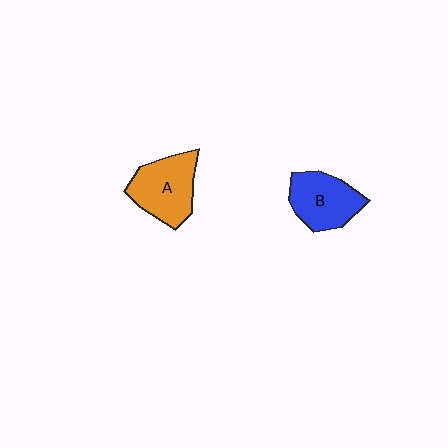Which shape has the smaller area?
Shape B (blue).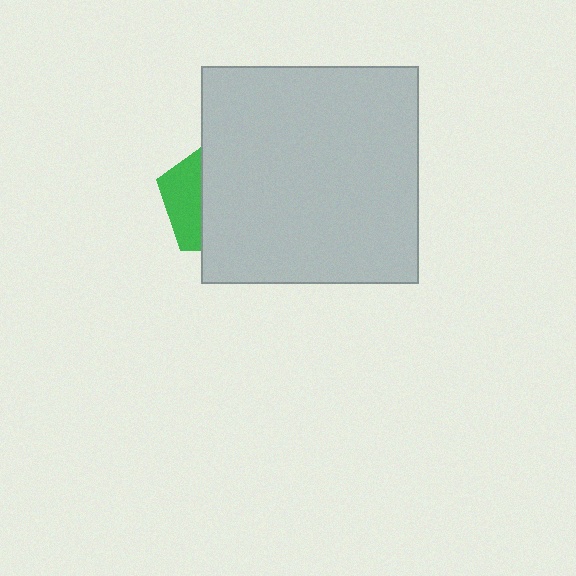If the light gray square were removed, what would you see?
You would see the complete green pentagon.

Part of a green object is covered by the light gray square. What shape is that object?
It is a pentagon.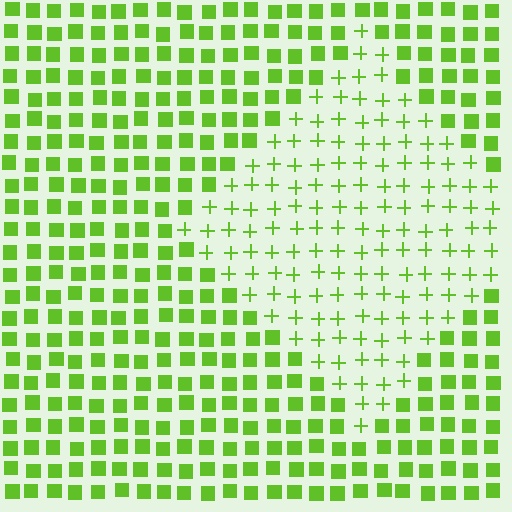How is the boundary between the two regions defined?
The boundary is defined by a change in element shape: plus signs inside vs. squares outside. All elements share the same color and spacing.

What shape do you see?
I see a diamond.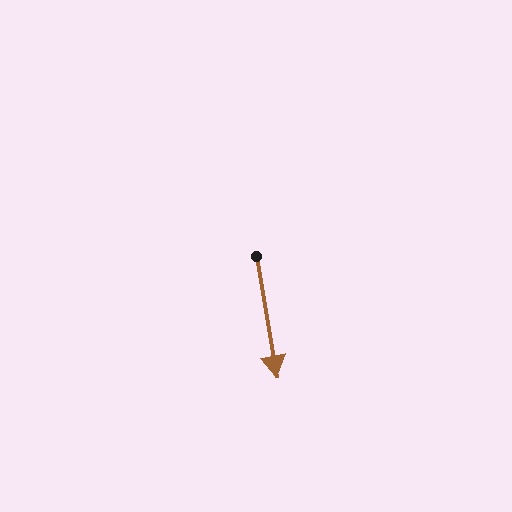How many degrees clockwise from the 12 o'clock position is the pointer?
Approximately 170 degrees.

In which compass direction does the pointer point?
South.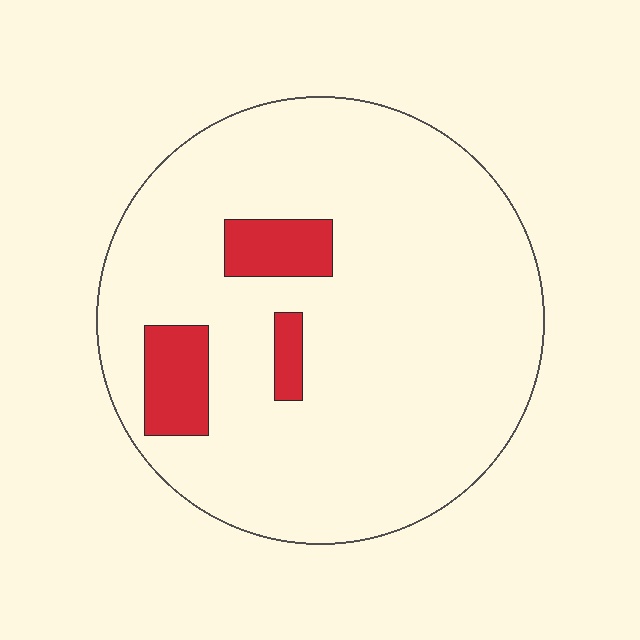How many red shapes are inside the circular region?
3.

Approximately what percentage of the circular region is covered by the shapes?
Approximately 10%.